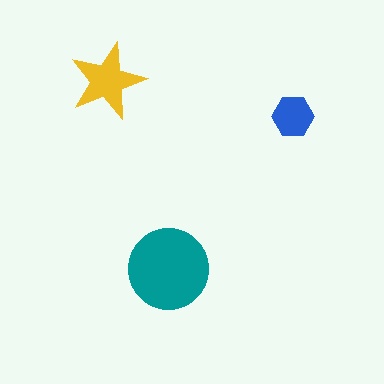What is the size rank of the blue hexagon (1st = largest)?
3rd.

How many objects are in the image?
There are 3 objects in the image.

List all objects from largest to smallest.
The teal circle, the yellow star, the blue hexagon.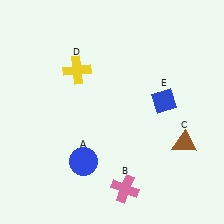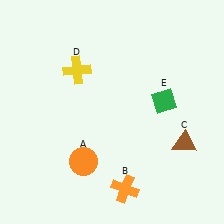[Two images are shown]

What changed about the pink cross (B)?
In Image 1, B is pink. In Image 2, it changed to orange.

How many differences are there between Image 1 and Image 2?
There are 3 differences between the two images.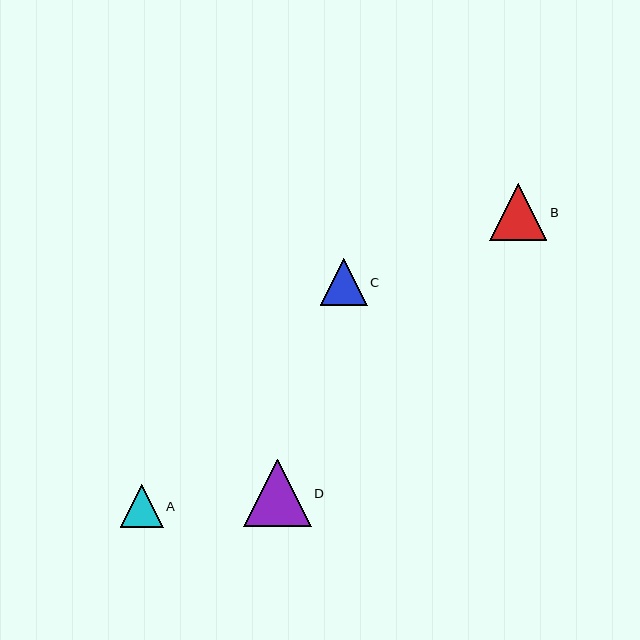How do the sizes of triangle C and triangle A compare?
Triangle C and triangle A are approximately the same size.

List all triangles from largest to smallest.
From largest to smallest: D, B, C, A.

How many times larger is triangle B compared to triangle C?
Triangle B is approximately 1.2 times the size of triangle C.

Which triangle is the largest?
Triangle D is the largest with a size of approximately 67 pixels.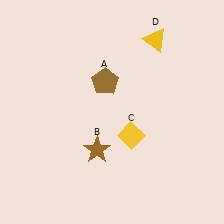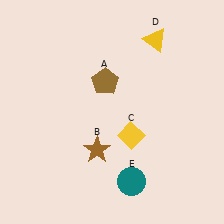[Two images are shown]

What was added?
A teal circle (E) was added in Image 2.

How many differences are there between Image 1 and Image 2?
There is 1 difference between the two images.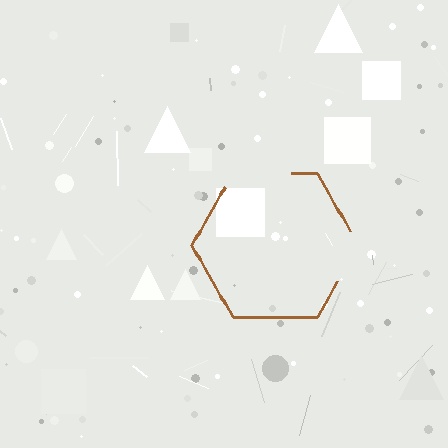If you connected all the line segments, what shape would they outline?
They would outline a hexagon.